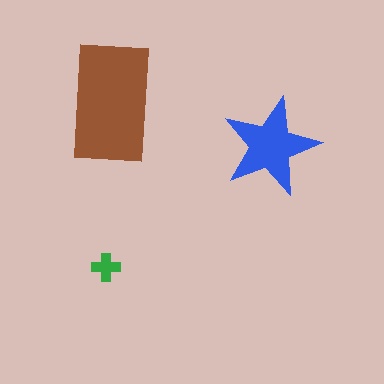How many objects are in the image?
There are 3 objects in the image.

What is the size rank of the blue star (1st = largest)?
2nd.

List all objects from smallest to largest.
The green cross, the blue star, the brown rectangle.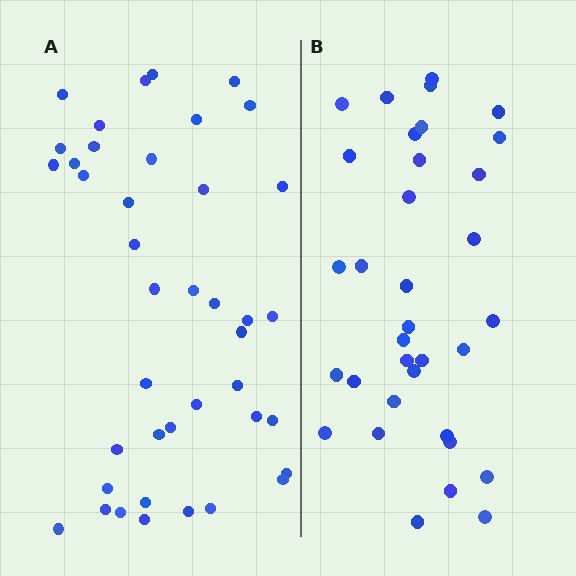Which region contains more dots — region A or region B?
Region A (the left region) has more dots.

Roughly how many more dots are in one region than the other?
Region A has roughly 8 or so more dots than region B.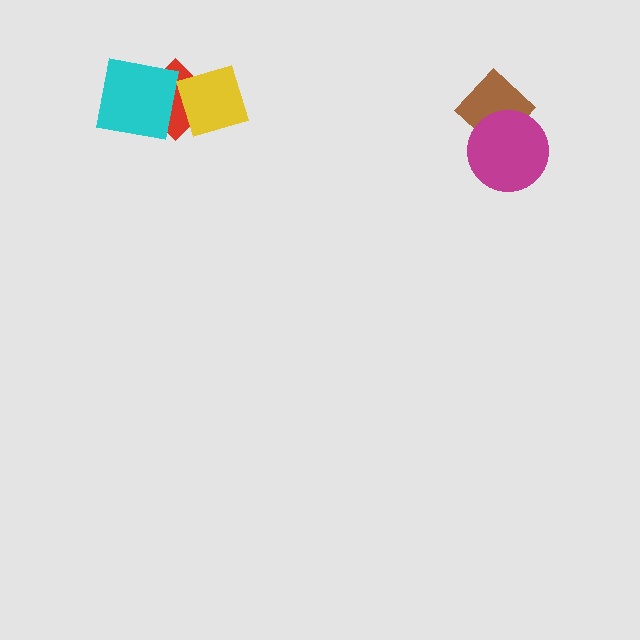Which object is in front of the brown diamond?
The magenta circle is in front of the brown diamond.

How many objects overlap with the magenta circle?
1 object overlaps with the magenta circle.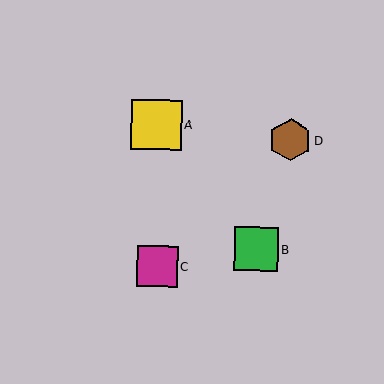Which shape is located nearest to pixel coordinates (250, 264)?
The green square (labeled B) at (256, 249) is nearest to that location.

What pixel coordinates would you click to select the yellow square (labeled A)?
Click at (156, 125) to select the yellow square A.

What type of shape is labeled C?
Shape C is a magenta square.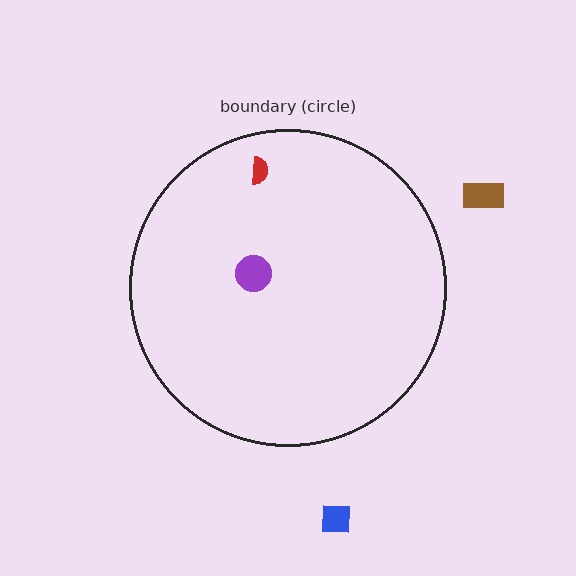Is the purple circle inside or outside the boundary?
Inside.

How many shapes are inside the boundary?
2 inside, 2 outside.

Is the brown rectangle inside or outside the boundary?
Outside.